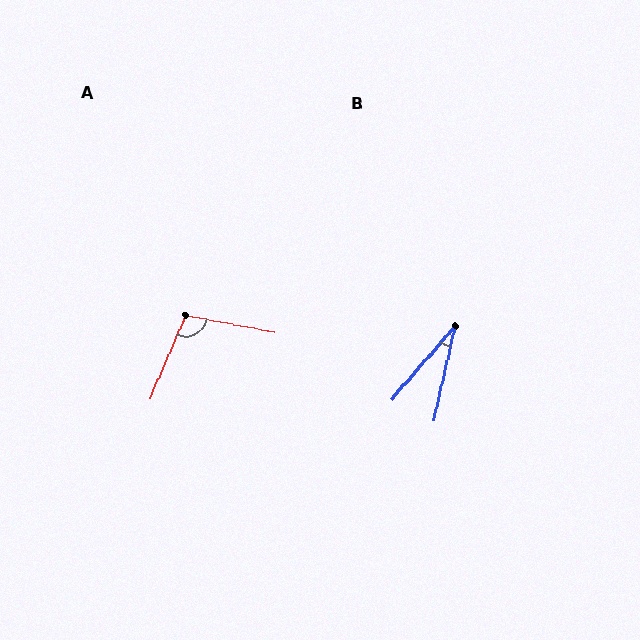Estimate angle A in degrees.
Approximately 102 degrees.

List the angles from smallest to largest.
B (28°), A (102°).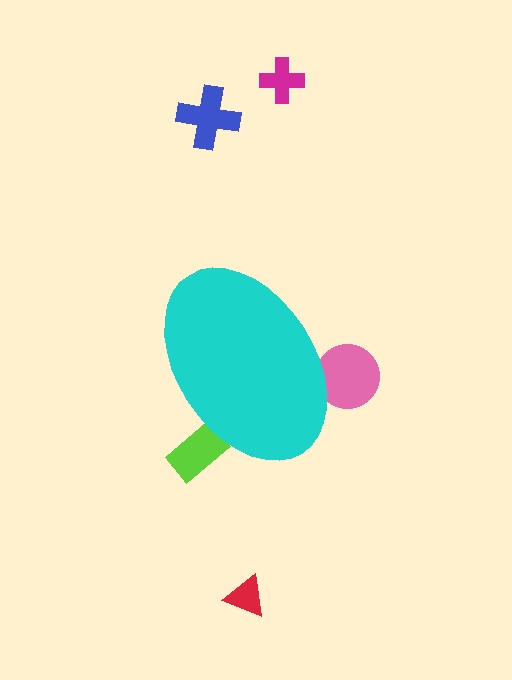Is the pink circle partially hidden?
Yes, the pink circle is partially hidden behind the cyan ellipse.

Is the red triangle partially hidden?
No, the red triangle is fully visible.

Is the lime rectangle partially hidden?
Yes, the lime rectangle is partially hidden behind the cyan ellipse.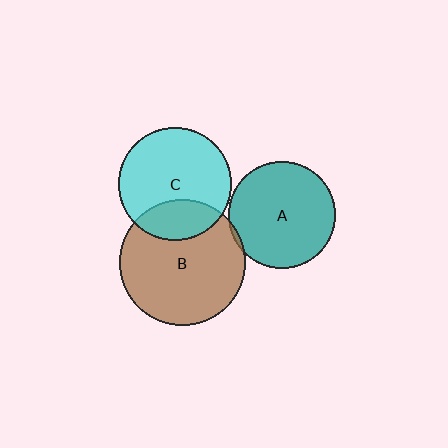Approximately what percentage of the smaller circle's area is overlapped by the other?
Approximately 5%.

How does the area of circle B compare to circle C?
Approximately 1.3 times.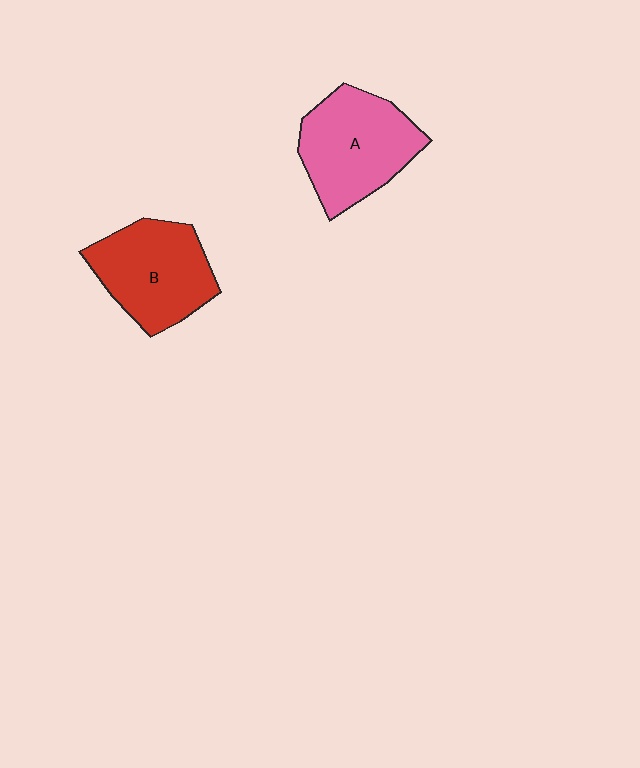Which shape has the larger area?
Shape A (pink).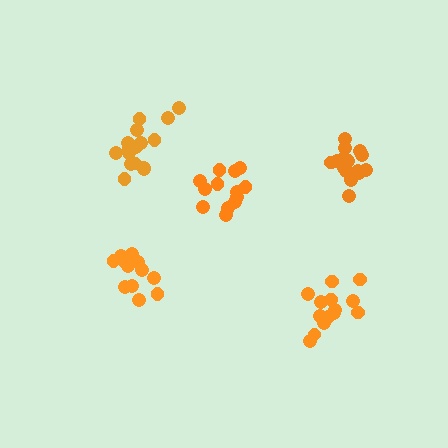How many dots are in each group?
Group 1: 16 dots, Group 2: 14 dots, Group 3: 13 dots, Group 4: 17 dots, Group 5: 13 dots (73 total).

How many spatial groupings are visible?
There are 5 spatial groupings.